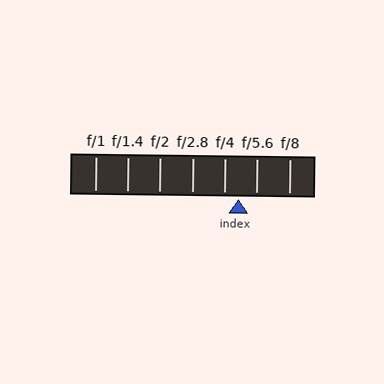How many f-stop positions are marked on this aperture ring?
There are 7 f-stop positions marked.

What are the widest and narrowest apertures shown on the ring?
The widest aperture shown is f/1 and the narrowest is f/8.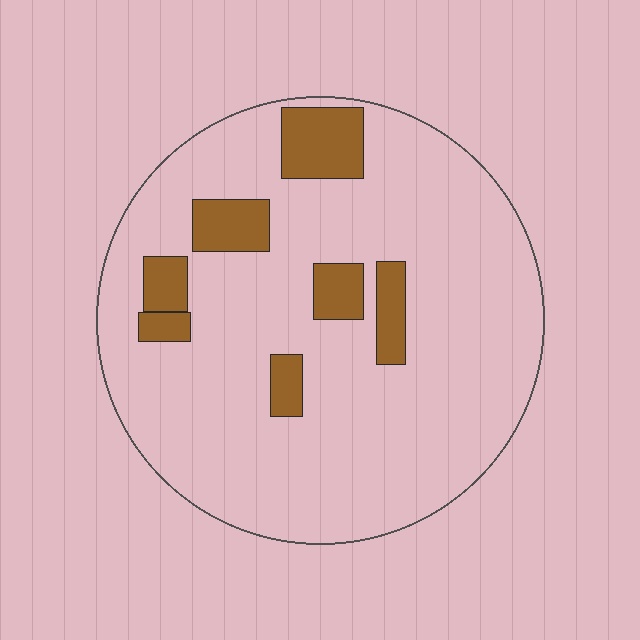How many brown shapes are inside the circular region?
7.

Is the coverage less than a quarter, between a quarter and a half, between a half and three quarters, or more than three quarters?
Less than a quarter.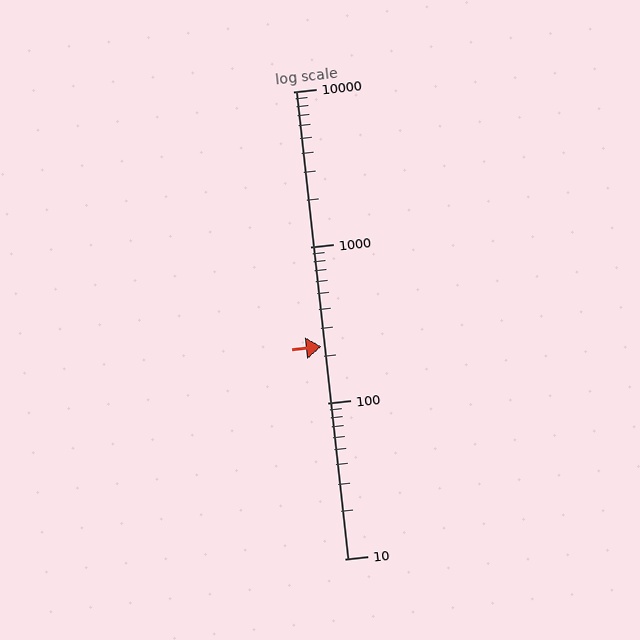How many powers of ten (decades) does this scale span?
The scale spans 3 decades, from 10 to 10000.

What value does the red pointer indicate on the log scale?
The pointer indicates approximately 230.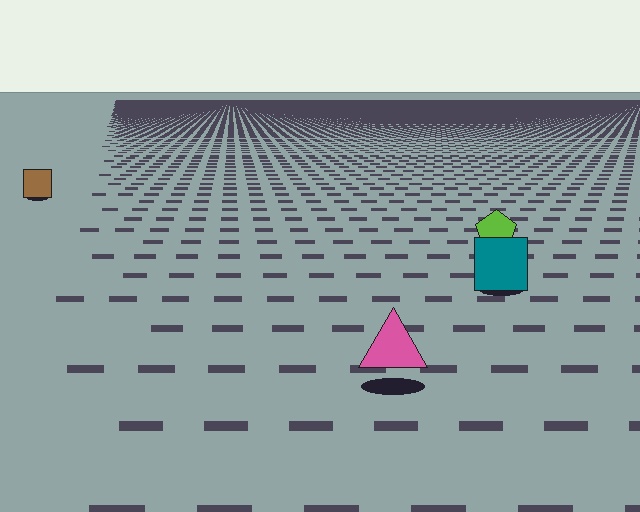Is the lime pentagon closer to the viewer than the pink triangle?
No. The pink triangle is closer — you can tell from the texture gradient: the ground texture is coarser near it.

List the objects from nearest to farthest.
From nearest to farthest: the pink triangle, the teal square, the lime pentagon, the brown square.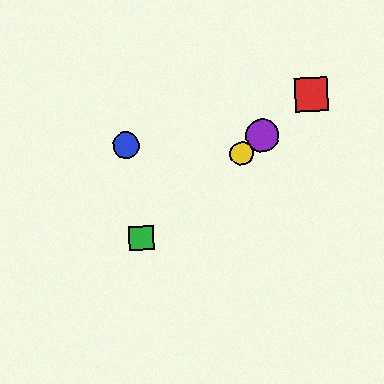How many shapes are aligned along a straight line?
4 shapes (the red square, the green square, the yellow circle, the purple circle) are aligned along a straight line.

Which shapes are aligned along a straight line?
The red square, the green square, the yellow circle, the purple circle are aligned along a straight line.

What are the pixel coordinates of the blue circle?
The blue circle is at (126, 145).